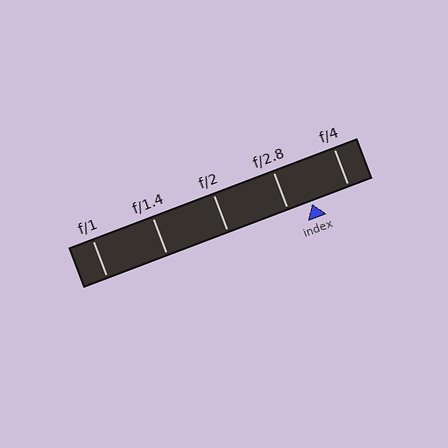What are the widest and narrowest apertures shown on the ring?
The widest aperture shown is f/1 and the narrowest is f/4.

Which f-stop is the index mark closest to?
The index mark is closest to f/2.8.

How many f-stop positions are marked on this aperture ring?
There are 5 f-stop positions marked.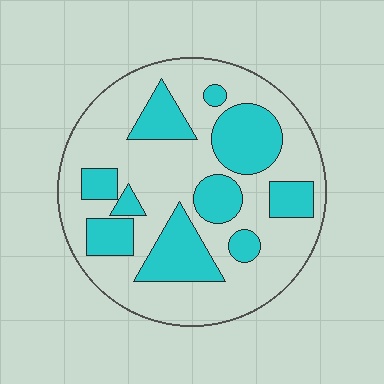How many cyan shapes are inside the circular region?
10.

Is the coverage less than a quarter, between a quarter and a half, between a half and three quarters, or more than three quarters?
Between a quarter and a half.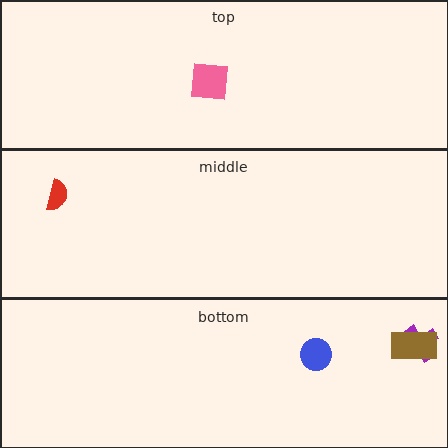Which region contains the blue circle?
The bottom region.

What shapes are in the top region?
The pink square.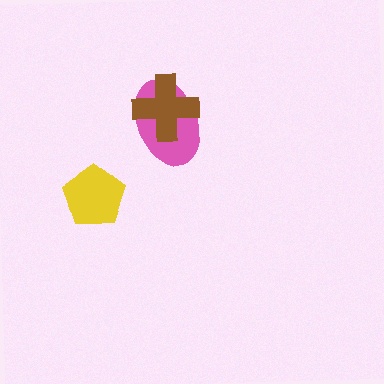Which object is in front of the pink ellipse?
The brown cross is in front of the pink ellipse.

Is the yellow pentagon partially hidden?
No, no other shape covers it.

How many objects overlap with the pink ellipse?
1 object overlaps with the pink ellipse.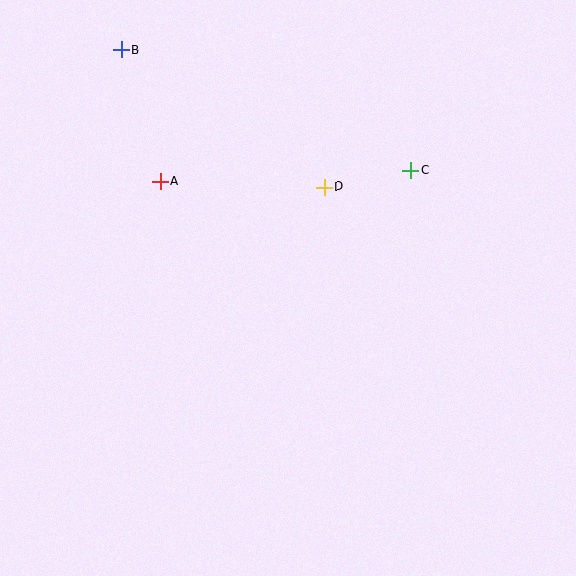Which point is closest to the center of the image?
Point D at (324, 187) is closest to the center.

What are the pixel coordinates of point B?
Point B is at (121, 50).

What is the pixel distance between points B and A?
The distance between B and A is 137 pixels.